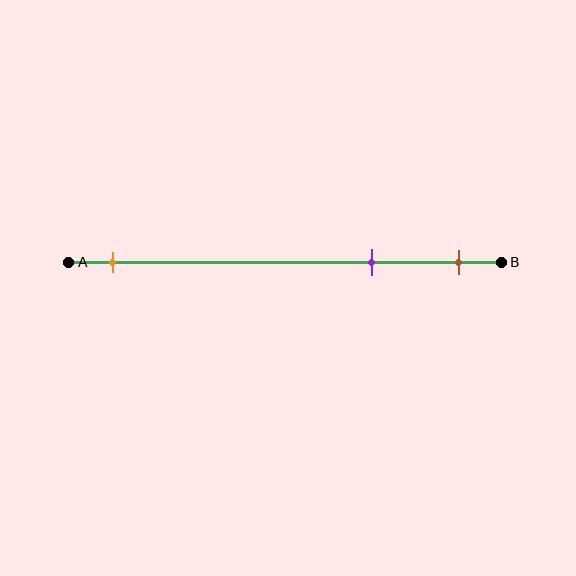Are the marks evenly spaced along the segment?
No, the marks are not evenly spaced.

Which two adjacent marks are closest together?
The purple and brown marks are the closest adjacent pair.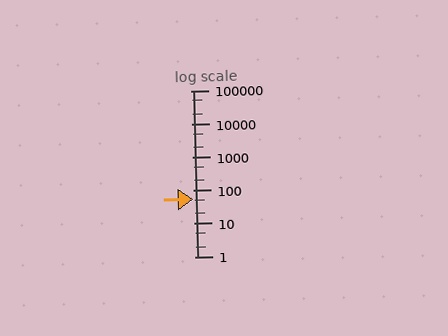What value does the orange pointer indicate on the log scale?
The pointer indicates approximately 54.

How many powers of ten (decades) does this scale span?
The scale spans 5 decades, from 1 to 100000.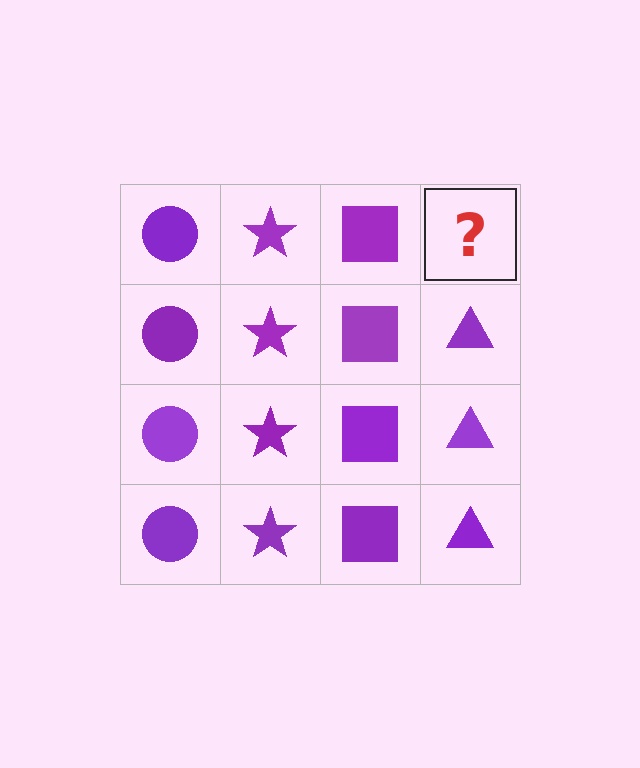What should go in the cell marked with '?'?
The missing cell should contain a purple triangle.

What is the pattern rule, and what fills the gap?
The rule is that each column has a consistent shape. The gap should be filled with a purple triangle.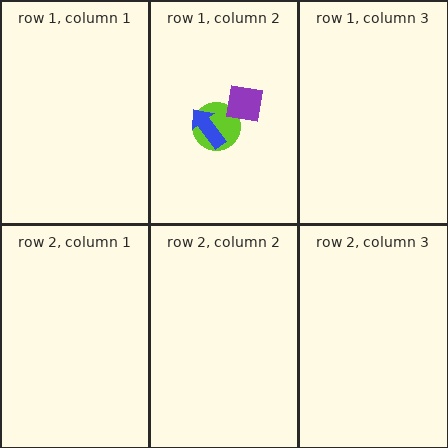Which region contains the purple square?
The row 1, column 2 region.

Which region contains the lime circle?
The row 1, column 2 region.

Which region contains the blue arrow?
The row 1, column 2 region.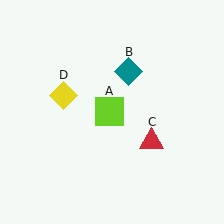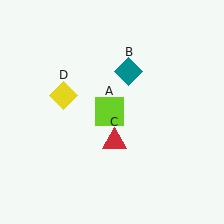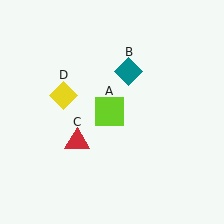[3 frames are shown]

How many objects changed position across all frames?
1 object changed position: red triangle (object C).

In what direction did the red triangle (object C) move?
The red triangle (object C) moved left.